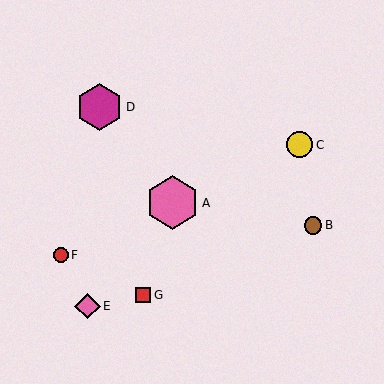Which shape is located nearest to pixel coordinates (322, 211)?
The brown circle (labeled B) at (313, 225) is nearest to that location.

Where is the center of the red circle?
The center of the red circle is at (61, 255).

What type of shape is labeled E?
Shape E is a pink diamond.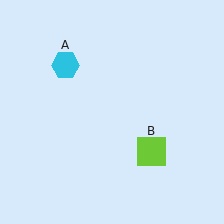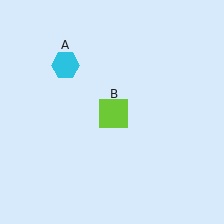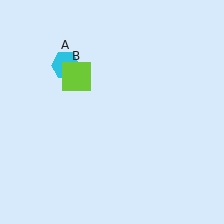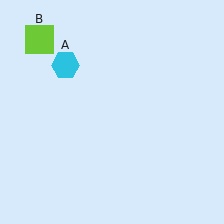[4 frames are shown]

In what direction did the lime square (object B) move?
The lime square (object B) moved up and to the left.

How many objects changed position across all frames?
1 object changed position: lime square (object B).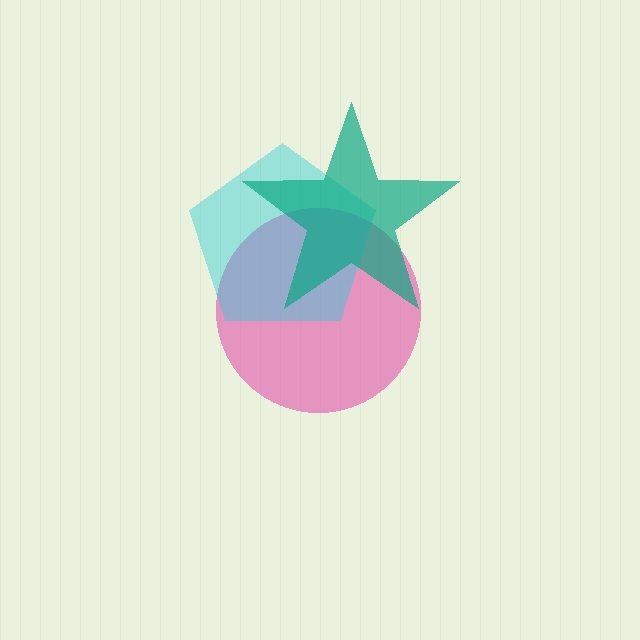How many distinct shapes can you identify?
There are 3 distinct shapes: a pink circle, a cyan pentagon, a teal star.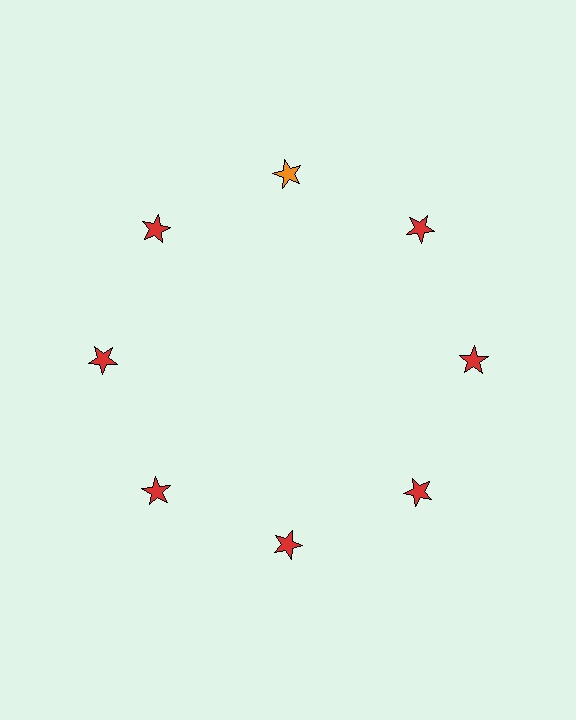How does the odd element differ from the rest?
It has a different color: orange instead of red.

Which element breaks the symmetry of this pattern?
The orange star at roughly the 12 o'clock position breaks the symmetry. All other shapes are red stars.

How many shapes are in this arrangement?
There are 8 shapes arranged in a ring pattern.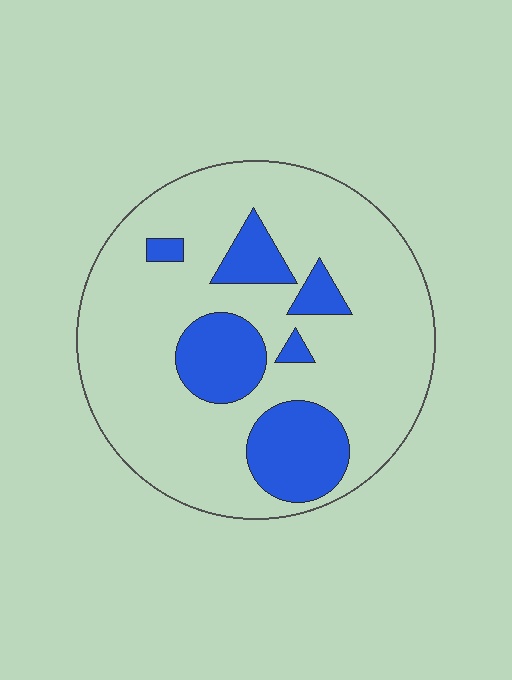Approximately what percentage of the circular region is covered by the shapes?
Approximately 20%.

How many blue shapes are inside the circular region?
6.